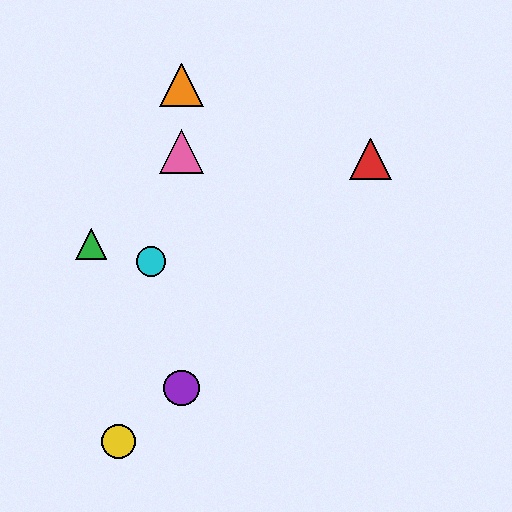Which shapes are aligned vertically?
The blue triangle, the purple circle, the orange triangle, the pink triangle are aligned vertically.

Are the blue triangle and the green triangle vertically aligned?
No, the blue triangle is at x≈181 and the green triangle is at x≈91.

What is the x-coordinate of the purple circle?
The purple circle is at x≈181.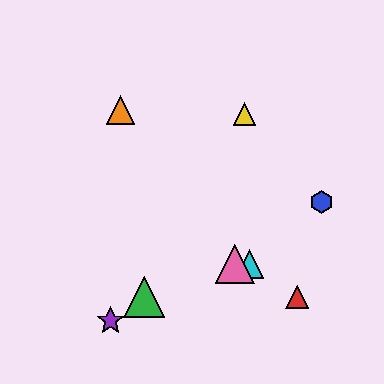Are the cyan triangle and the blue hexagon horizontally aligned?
No, the cyan triangle is at y≈264 and the blue hexagon is at y≈202.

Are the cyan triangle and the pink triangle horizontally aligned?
Yes, both are at y≈264.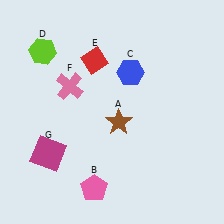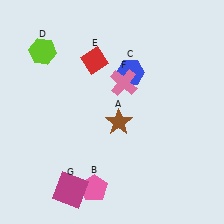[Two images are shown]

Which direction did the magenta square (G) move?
The magenta square (G) moved down.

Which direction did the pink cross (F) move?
The pink cross (F) moved right.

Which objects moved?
The objects that moved are: the pink cross (F), the magenta square (G).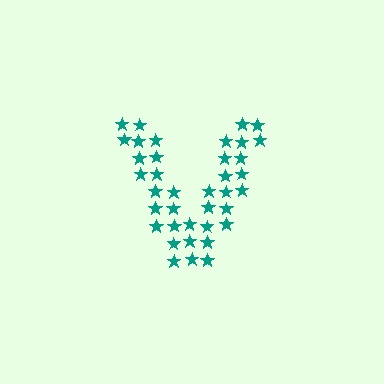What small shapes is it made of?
It is made of small stars.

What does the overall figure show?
The overall figure shows the letter V.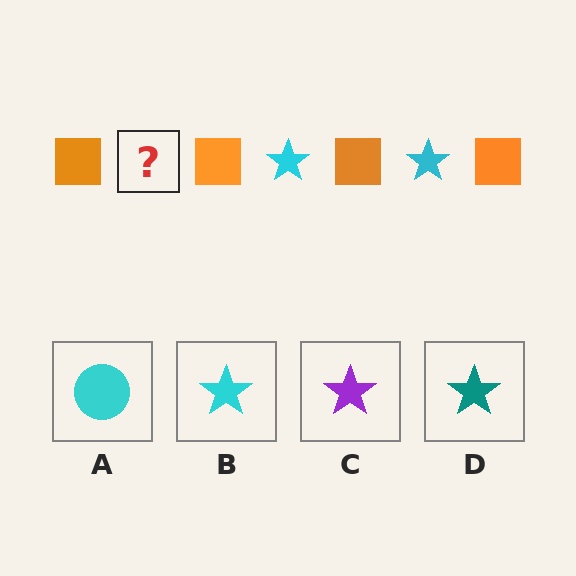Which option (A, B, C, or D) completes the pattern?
B.